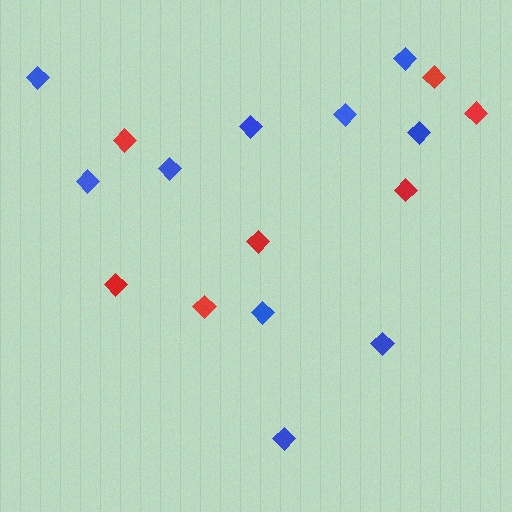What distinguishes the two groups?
There are 2 groups: one group of blue diamonds (10) and one group of red diamonds (7).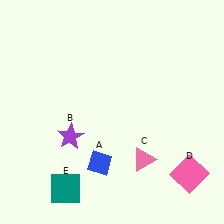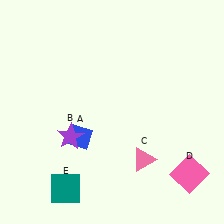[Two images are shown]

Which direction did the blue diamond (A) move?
The blue diamond (A) moved up.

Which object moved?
The blue diamond (A) moved up.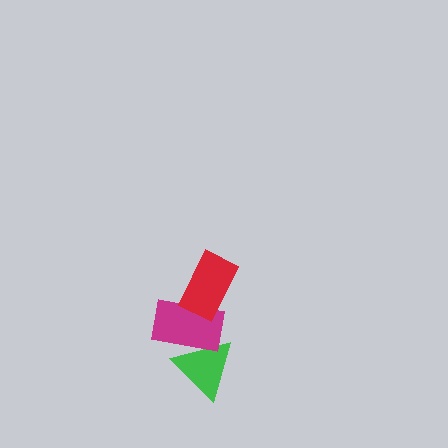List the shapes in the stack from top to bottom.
From top to bottom: the red rectangle, the magenta rectangle, the green triangle.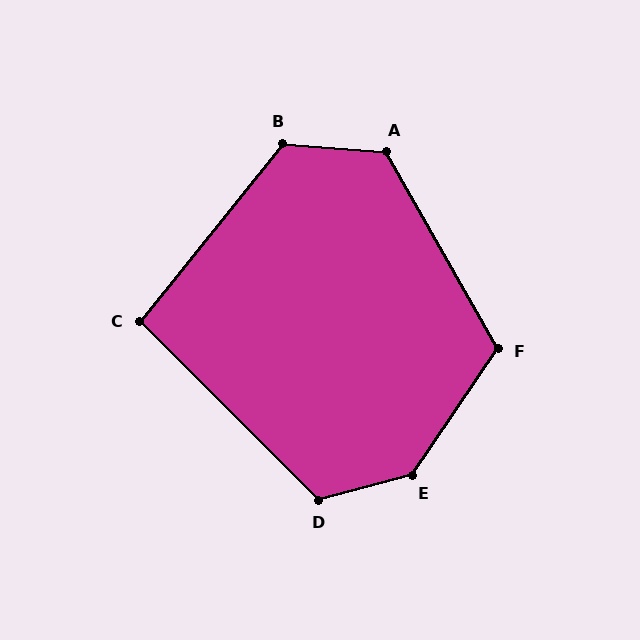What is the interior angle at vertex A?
Approximately 125 degrees (obtuse).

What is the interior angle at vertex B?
Approximately 124 degrees (obtuse).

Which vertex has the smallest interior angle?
C, at approximately 96 degrees.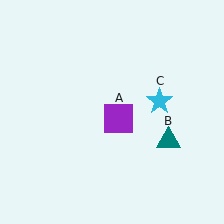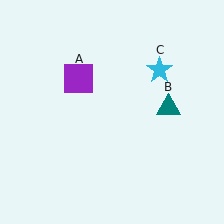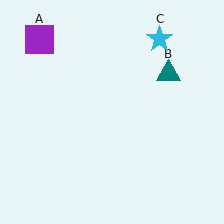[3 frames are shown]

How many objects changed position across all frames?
3 objects changed position: purple square (object A), teal triangle (object B), cyan star (object C).